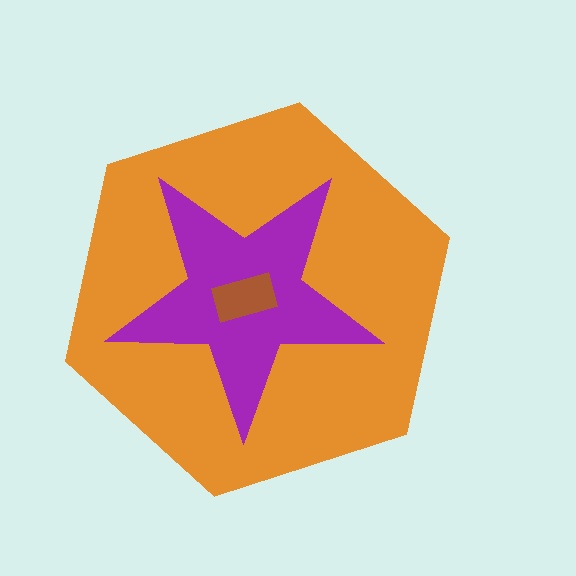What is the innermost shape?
The brown rectangle.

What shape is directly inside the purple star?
The brown rectangle.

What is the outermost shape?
The orange hexagon.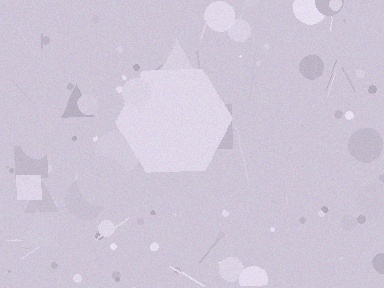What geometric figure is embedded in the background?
A hexagon is embedded in the background.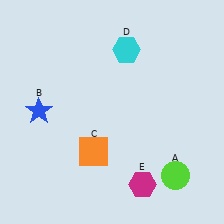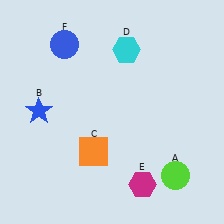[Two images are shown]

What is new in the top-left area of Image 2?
A blue circle (F) was added in the top-left area of Image 2.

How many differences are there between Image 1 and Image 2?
There is 1 difference between the two images.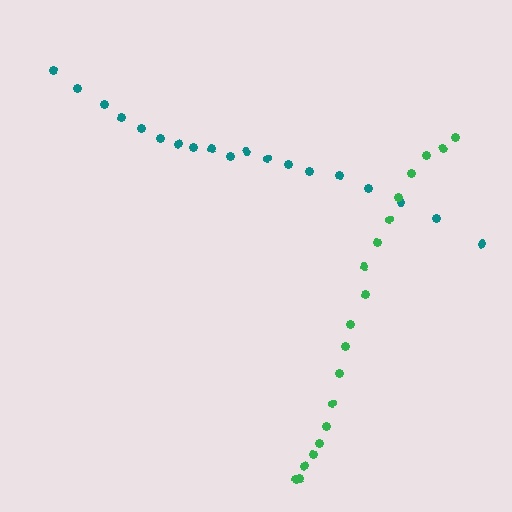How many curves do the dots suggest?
There are 2 distinct paths.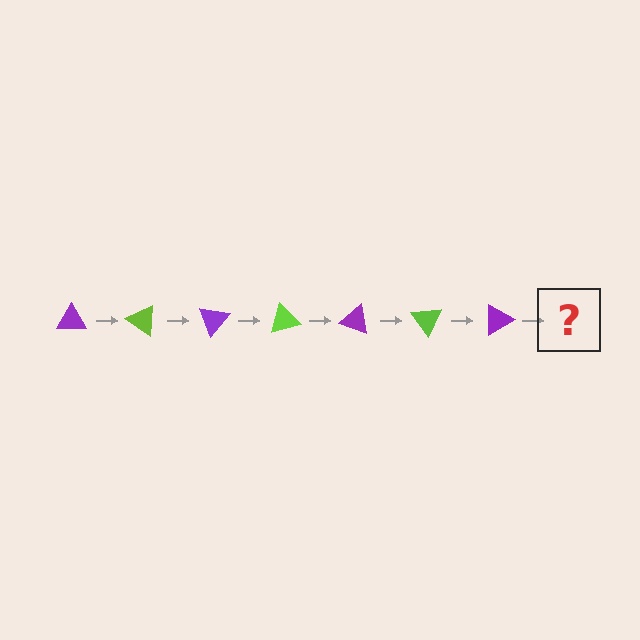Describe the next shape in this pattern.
It should be a lime triangle, rotated 245 degrees from the start.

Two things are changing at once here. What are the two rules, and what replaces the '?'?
The two rules are that it rotates 35 degrees each step and the color cycles through purple and lime. The '?' should be a lime triangle, rotated 245 degrees from the start.